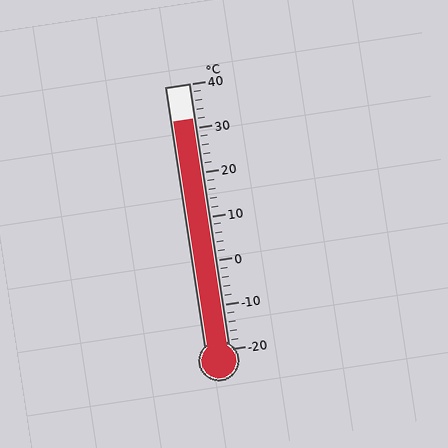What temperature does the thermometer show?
The thermometer shows approximately 32°C.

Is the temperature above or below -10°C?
The temperature is above -10°C.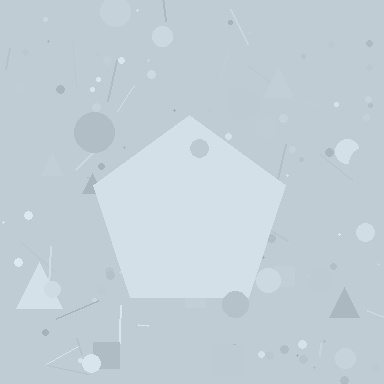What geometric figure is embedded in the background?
A pentagon is embedded in the background.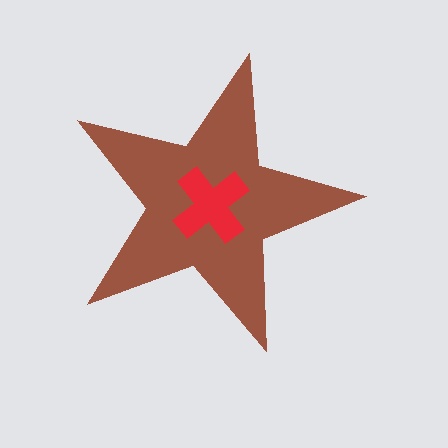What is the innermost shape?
The red cross.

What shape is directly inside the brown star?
The red cross.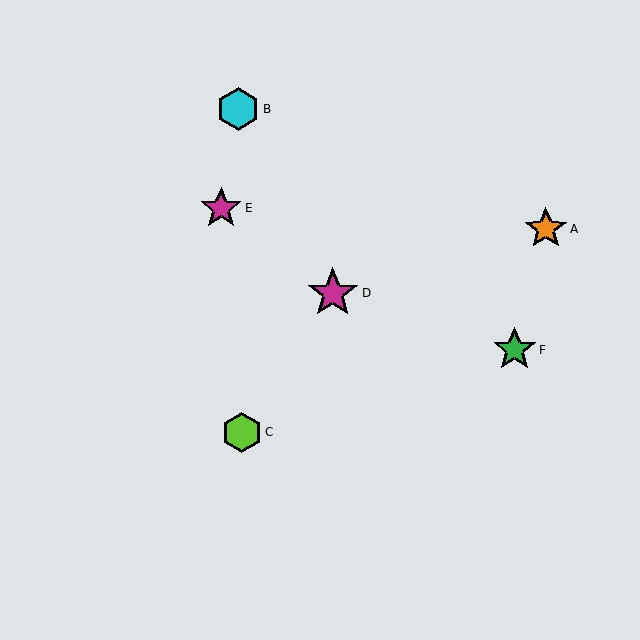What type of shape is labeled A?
Shape A is an orange star.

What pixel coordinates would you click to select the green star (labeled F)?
Click at (515, 350) to select the green star F.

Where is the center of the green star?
The center of the green star is at (515, 350).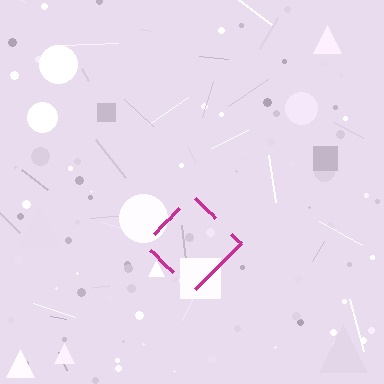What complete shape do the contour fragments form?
The contour fragments form a diamond.